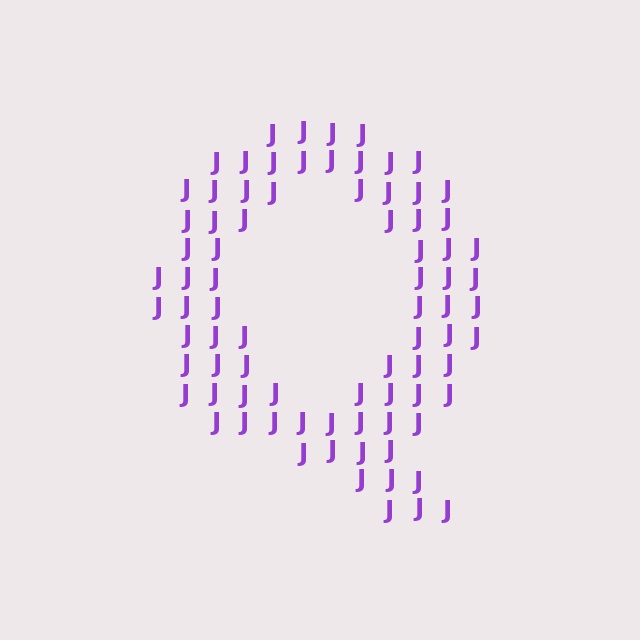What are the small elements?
The small elements are letter J's.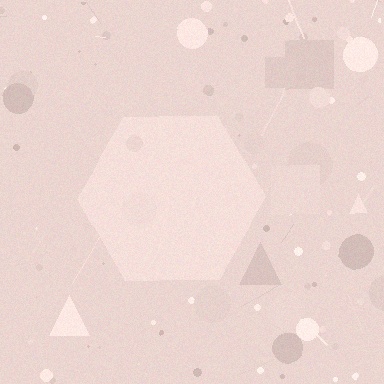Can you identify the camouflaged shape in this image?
The camouflaged shape is a hexagon.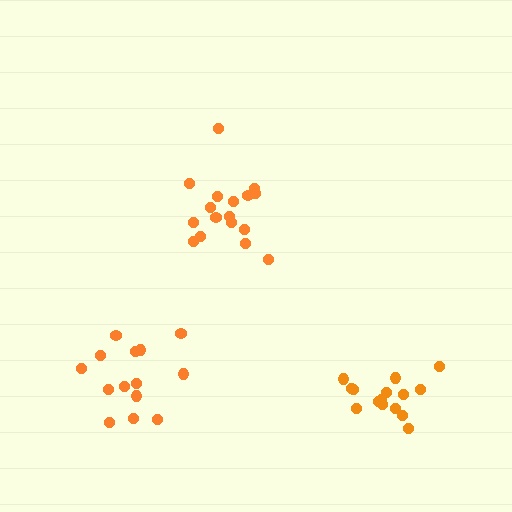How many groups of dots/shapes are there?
There are 3 groups.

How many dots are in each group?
Group 1: 14 dots, Group 2: 17 dots, Group 3: 15 dots (46 total).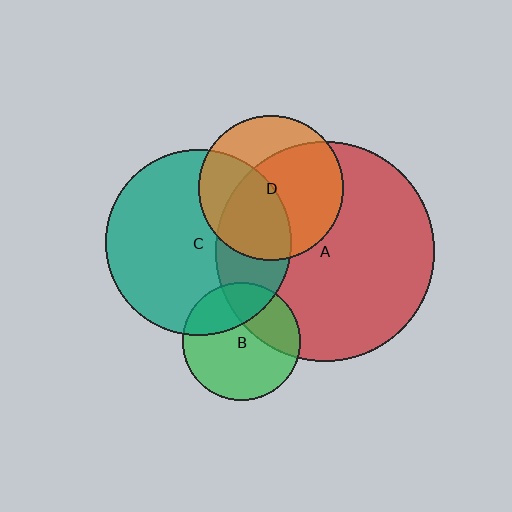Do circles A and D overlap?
Yes.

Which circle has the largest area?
Circle A (red).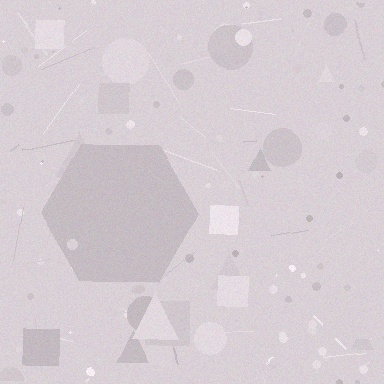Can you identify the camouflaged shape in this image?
The camouflaged shape is a hexagon.